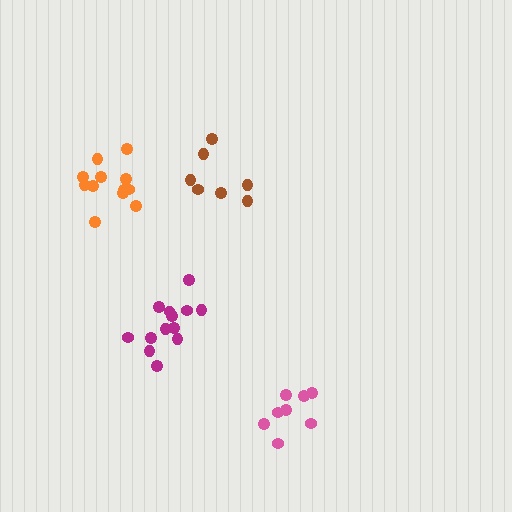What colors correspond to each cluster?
The clusters are colored: magenta, orange, brown, pink.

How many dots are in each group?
Group 1: 13 dots, Group 2: 12 dots, Group 3: 7 dots, Group 4: 8 dots (40 total).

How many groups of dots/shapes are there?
There are 4 groups.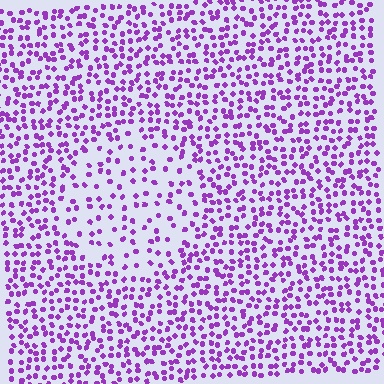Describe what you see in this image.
The image contains small purple elements arranged at two different densities. A circle-shaped region is visible where the elements are less densely packed than the surrounding area.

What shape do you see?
I see a circle.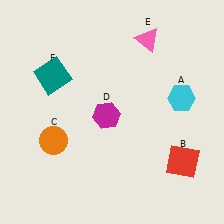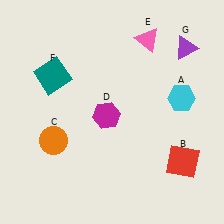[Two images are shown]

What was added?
A purple triangle (G) was added in Image 2.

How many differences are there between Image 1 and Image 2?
There is 1 difference between the two images.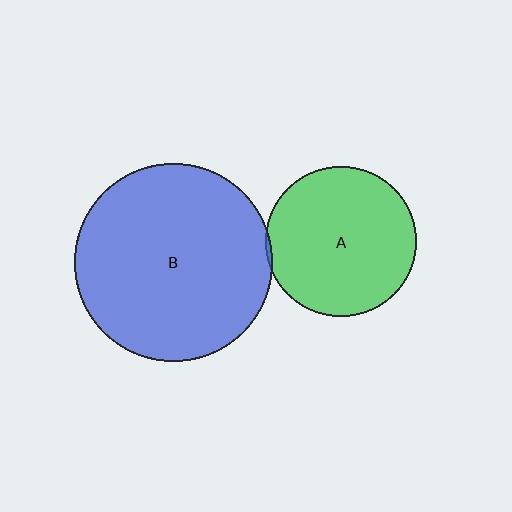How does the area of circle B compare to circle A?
Approximately 1.7 times.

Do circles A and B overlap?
Yes.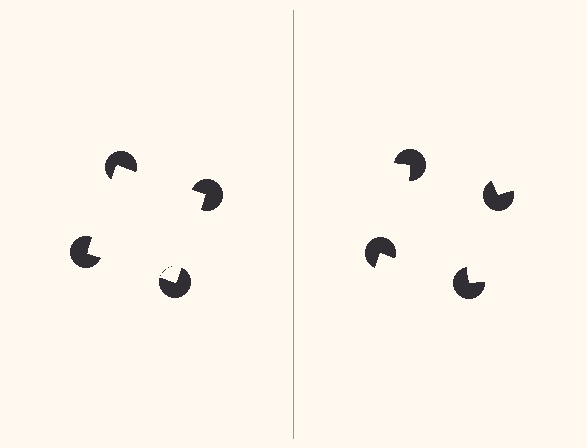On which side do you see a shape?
An illusory square appears on the left side. On the right side the wedge cuts are rotated, so no coherent shape forms.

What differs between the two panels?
The pac-man discs are positioned identically on both sides; only the wedge orientations differ. On the left they align to a square; on the right they are misaligned.